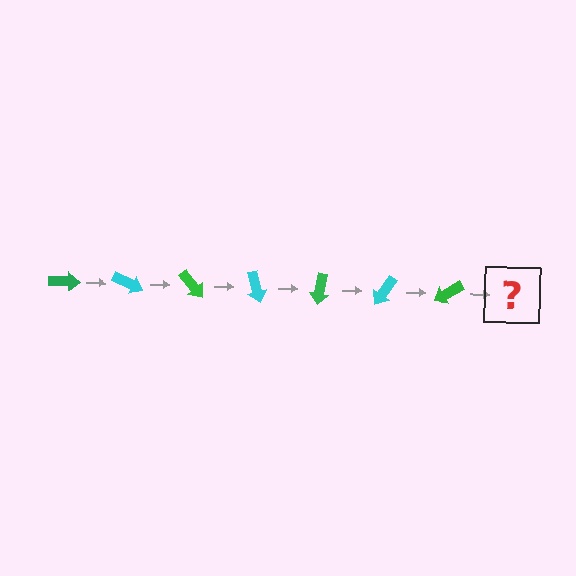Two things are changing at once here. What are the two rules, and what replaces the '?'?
The two rules are that it rotates 25 degrees each step and the color cycles through green and cyan. The '?' should be a cyan arrow, rotated 175 degrees from the start.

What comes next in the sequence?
The next element should be a cyan arrow, rotated 175 degrees from the start.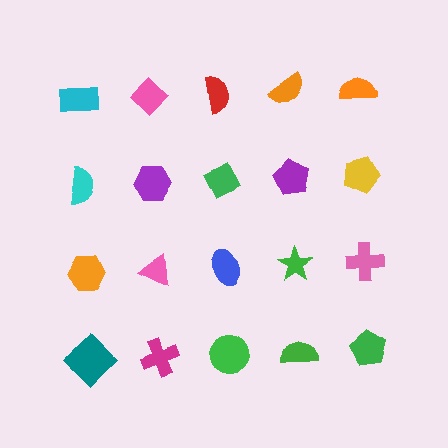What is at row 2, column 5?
A yellow pentagon.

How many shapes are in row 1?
5 shapes.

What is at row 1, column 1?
A cyan rectangle.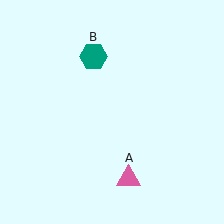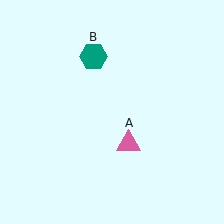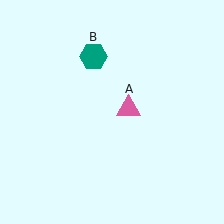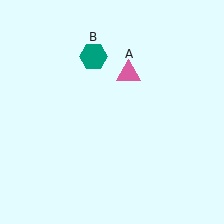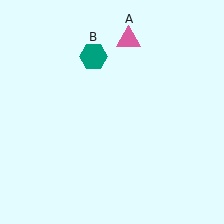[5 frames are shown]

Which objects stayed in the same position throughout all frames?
Teal hexagon (object B) remained stationary.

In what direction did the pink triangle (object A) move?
The pink triangle (object A) moved up.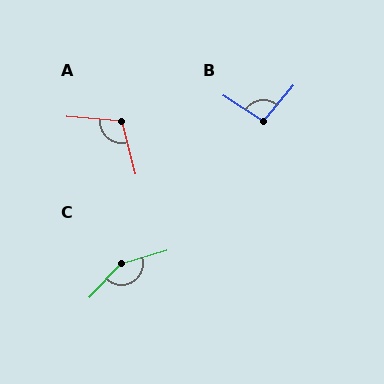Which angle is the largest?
C, at approximately 149 degrees.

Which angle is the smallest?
B, at approximately 97 degrees.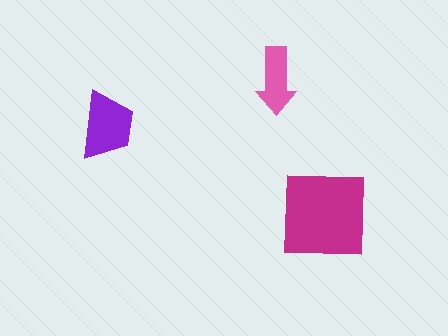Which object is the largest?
The magenta square.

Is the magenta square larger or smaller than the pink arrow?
Larger.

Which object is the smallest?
The pink arrow.